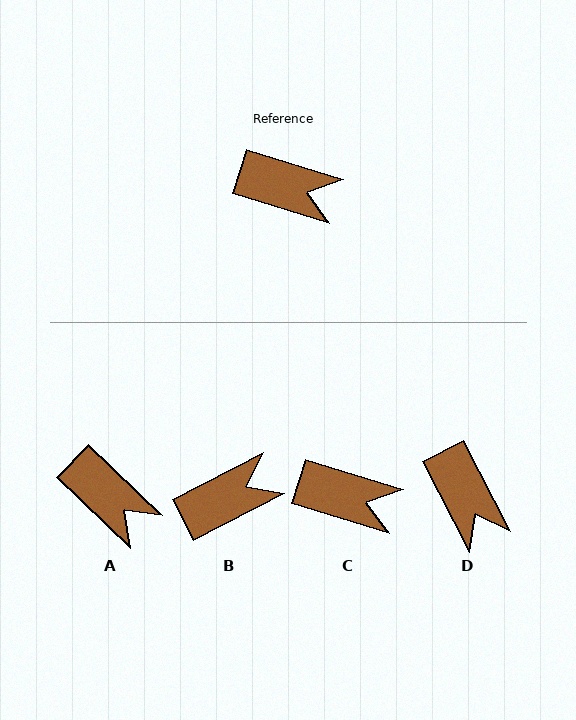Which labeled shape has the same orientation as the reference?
C.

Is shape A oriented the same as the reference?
No, it is off by about 27 degrees.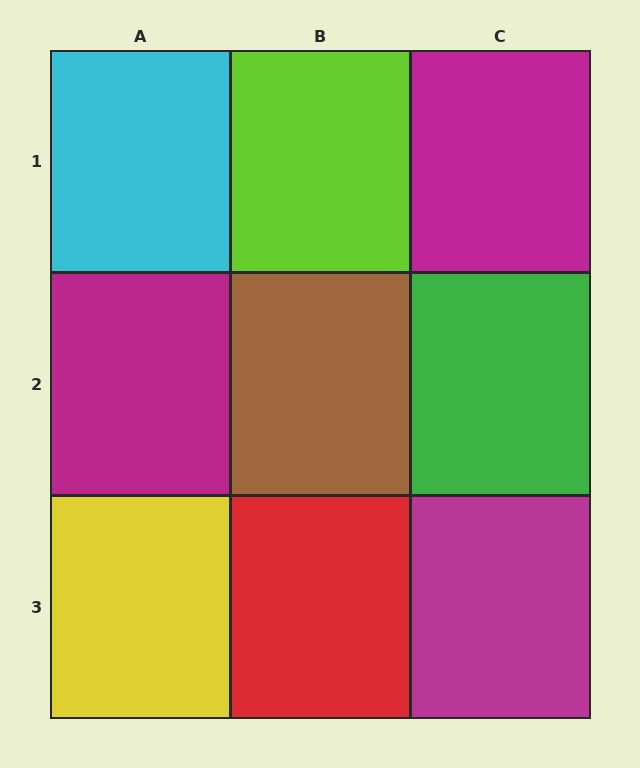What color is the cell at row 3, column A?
Yellow.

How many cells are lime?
1 cell is lime.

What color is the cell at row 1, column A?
Cyan.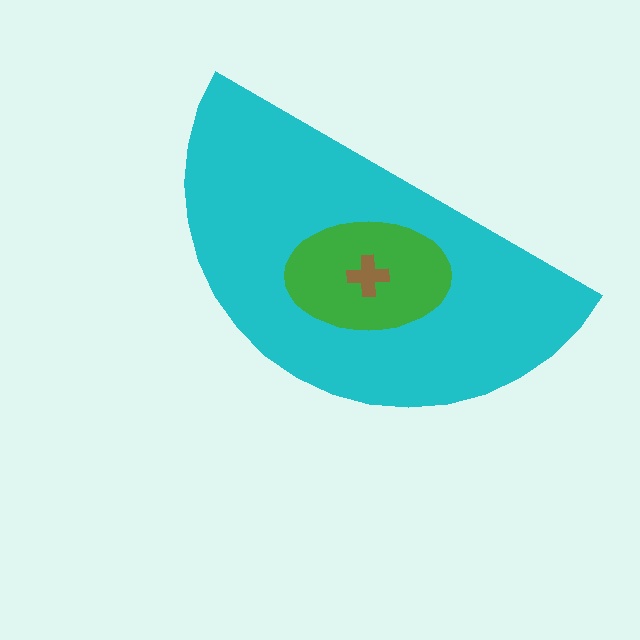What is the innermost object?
The brown cross.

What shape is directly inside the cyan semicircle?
The green ellipse.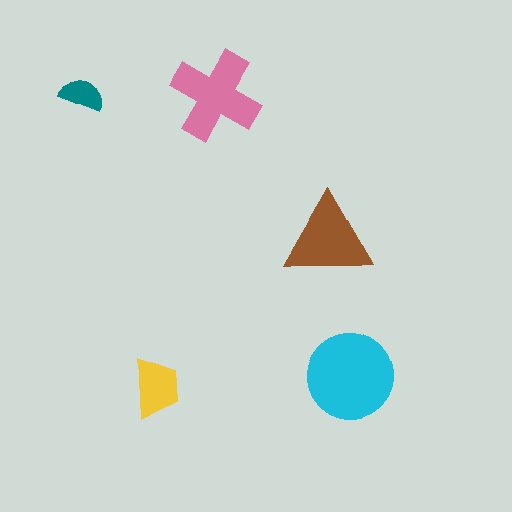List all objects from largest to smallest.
The cyan circle, the pink cross, the brown triangle, the yellow trapezoid, the teal semicircle.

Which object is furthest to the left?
The teal semicircle is leftmost.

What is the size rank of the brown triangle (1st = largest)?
3rd.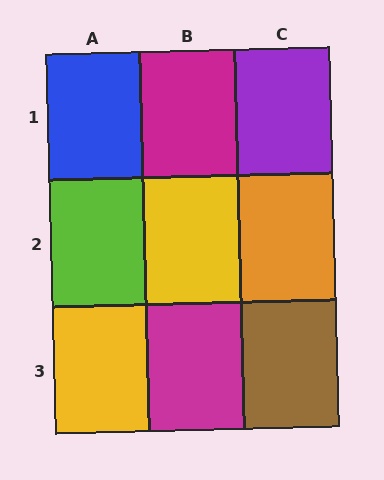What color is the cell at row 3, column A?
Yellow.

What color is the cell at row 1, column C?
Purple.